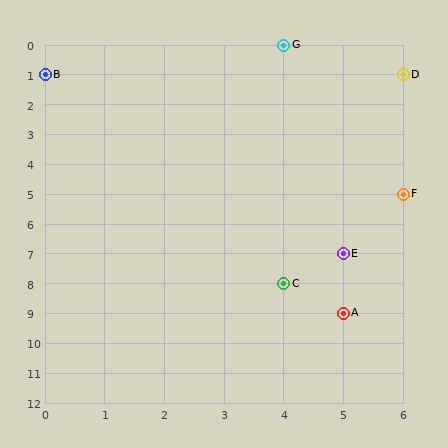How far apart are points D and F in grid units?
Points D and F are 4 rows apart.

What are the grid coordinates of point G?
Point G is at grid coordinates (4, 0).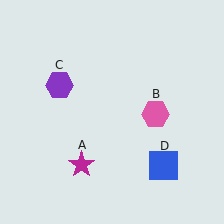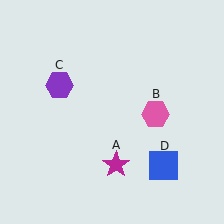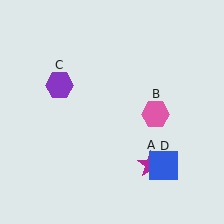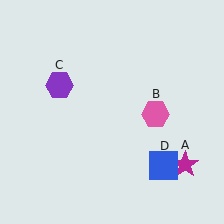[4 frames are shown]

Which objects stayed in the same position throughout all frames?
Pink hexagon (object B) and purple hexagon (object C) and blue square (object D) remained stationary.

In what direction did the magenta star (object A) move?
The magenta star (object A) moved right.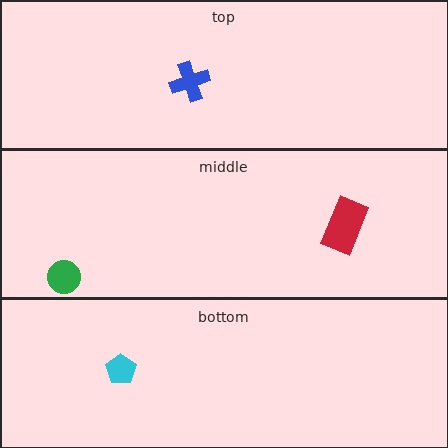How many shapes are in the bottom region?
1.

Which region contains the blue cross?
The top region.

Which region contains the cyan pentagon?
The bottom region.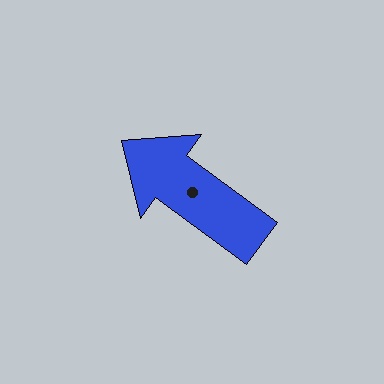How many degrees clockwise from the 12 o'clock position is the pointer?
Approximately 306 degrees.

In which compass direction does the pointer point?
Northwest.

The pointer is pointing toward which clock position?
Roughly 10 o'clock.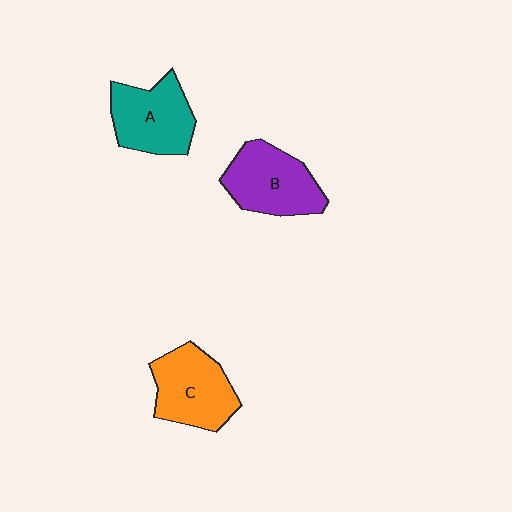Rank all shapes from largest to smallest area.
From largest to smallest: B (purple), C (orange), A (teal).